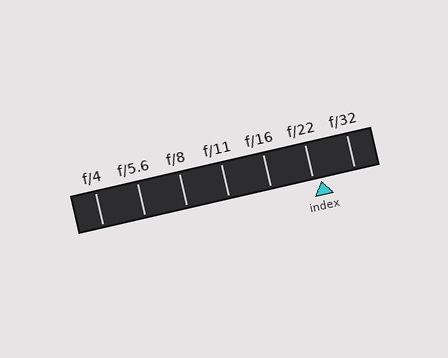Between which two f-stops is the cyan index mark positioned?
The index mark is between f/22 and f/32.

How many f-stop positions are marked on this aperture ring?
There are 7 f-stop positions marked.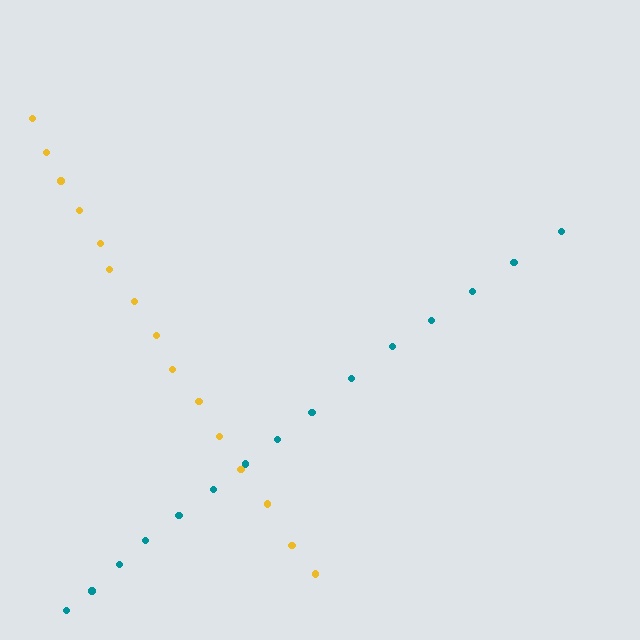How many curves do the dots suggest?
There are 2 distinct paths.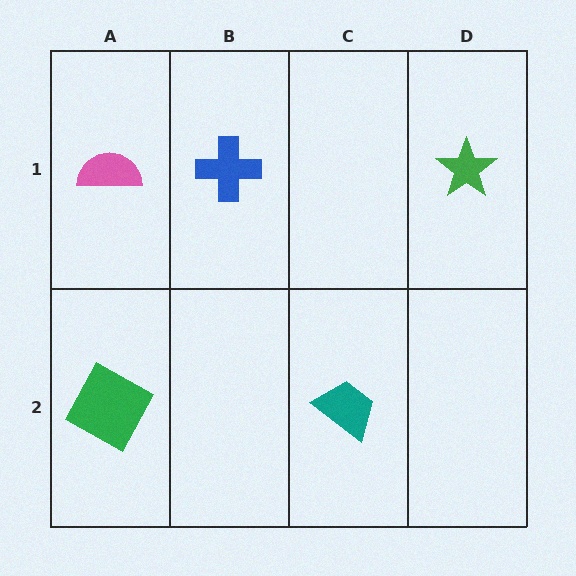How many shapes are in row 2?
2 shapes.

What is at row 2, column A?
A green square.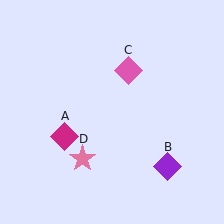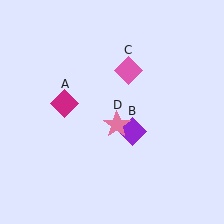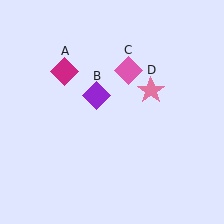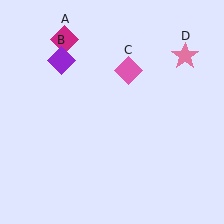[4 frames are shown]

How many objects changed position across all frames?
3 objects changed position: magenta diamond (object A), purple diamond (object B), pink star (object D).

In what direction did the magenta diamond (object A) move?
The magenta diamond (object A) moved up.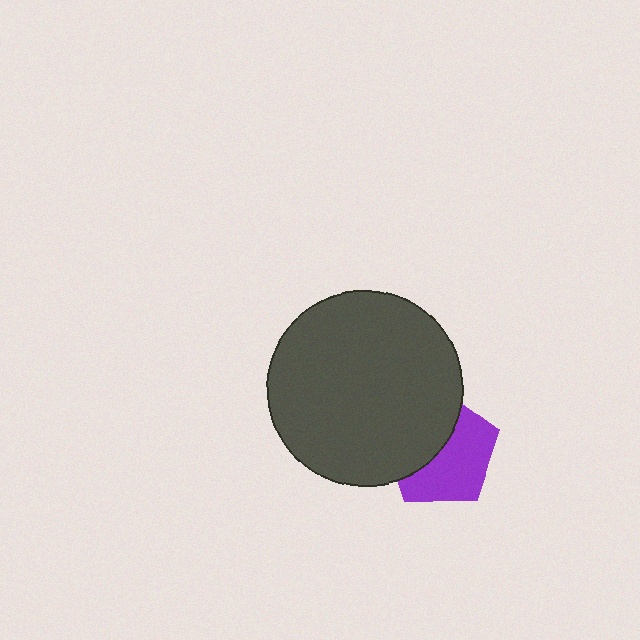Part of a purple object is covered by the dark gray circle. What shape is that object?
It is a pentagon.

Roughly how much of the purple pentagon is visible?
About half of it is visible (roughly 55%).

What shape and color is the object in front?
The object in front is a dark gray circle.